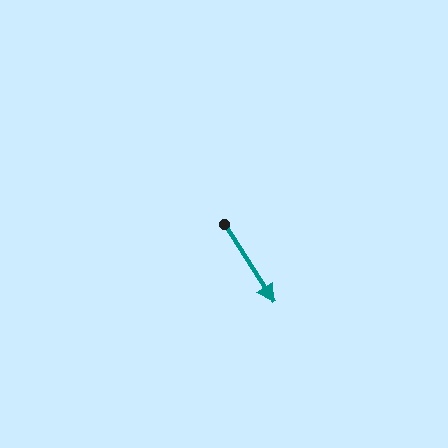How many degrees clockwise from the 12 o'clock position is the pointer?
Approximately 147 degrees.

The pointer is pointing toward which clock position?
Roughly 5 o'clock.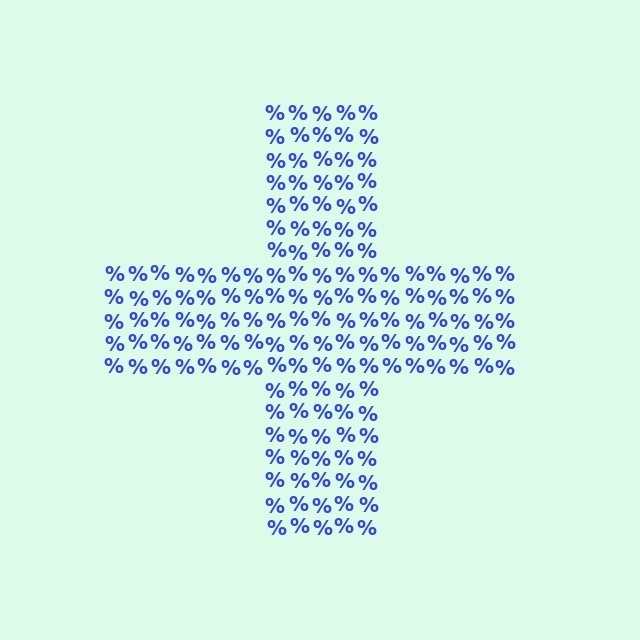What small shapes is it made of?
It is made of small percent signs.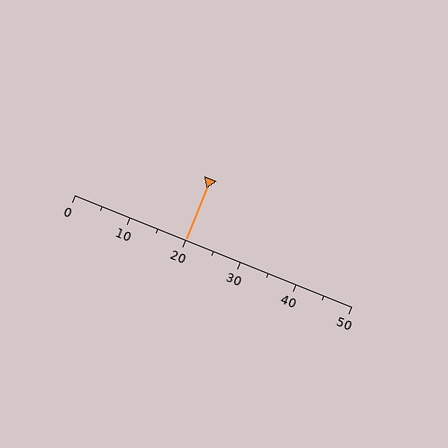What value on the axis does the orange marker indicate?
The marker indicates approximately 20.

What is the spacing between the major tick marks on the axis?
The major ticks are spaced 10 apart.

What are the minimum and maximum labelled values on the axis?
The axis runs from 0 to 50.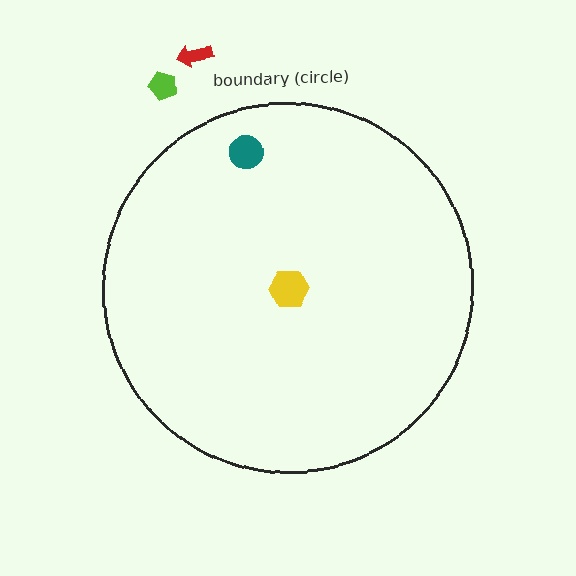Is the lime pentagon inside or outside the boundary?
Outside.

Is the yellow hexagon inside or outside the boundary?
Inside.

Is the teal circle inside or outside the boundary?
Inside.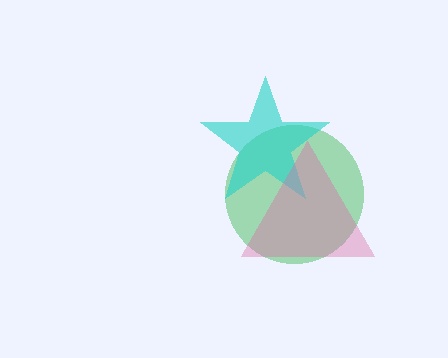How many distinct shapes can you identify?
There are 3 distinct shapes: a green circle, a cyan star, a pink triangle.